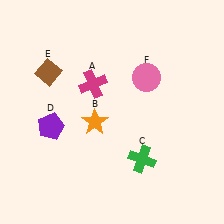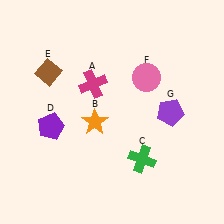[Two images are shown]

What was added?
A purple pentagon (G) was added in Image 2.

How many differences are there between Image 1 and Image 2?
There is 1 difference between the two images.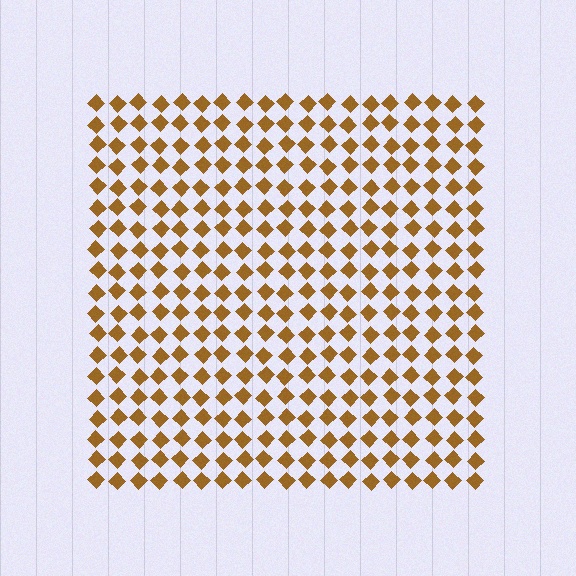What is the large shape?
The large shape is a square.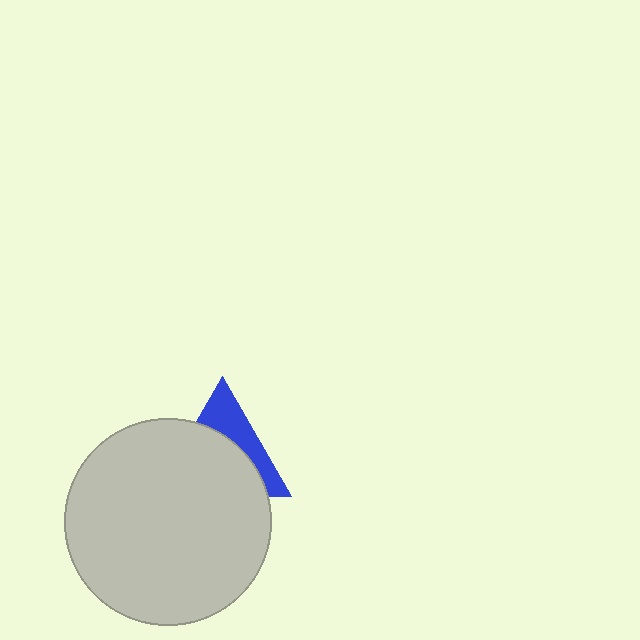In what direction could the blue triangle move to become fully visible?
The blue triangle could move up. That would shift it out from behind the light gray circle entirely.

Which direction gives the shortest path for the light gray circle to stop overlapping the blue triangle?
Moving down gives the shortest separation.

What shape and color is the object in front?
The object in front is a light gray circle.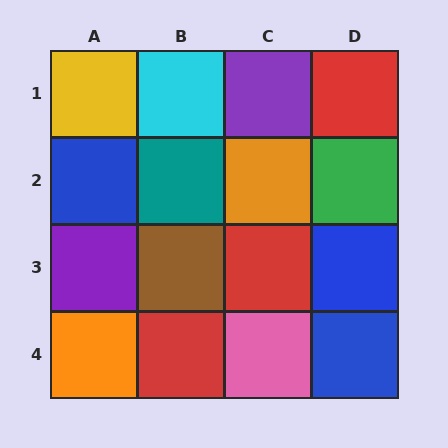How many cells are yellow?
1 cell is yellow.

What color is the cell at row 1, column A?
Yellow.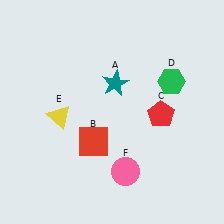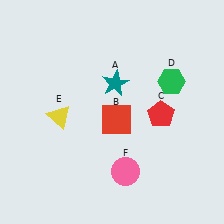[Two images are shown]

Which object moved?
The red square (B) moved right.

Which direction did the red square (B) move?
The red square (B) moved right.